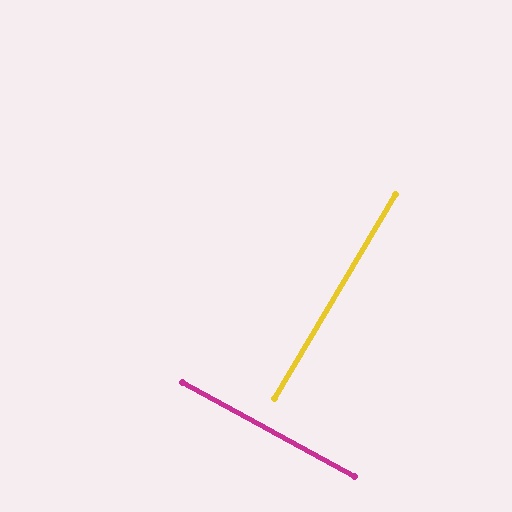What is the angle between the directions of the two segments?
Approximately 88 degrees.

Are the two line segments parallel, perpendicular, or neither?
Perpendicular — they meet at approximately 88°.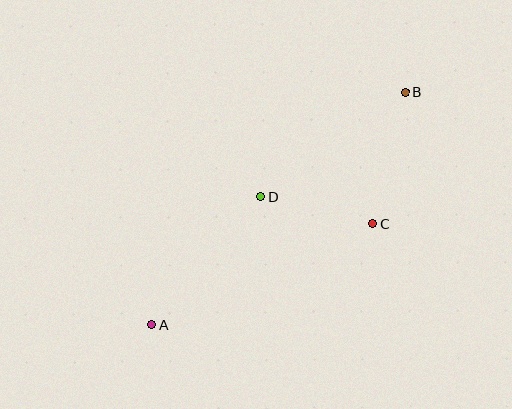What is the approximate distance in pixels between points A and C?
The distance between A and C is approximately 243 pixels.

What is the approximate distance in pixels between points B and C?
The distance between B and C is approximately 135 pixels.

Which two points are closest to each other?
Points C and D are closest to each other.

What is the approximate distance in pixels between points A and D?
The distance between A and D is approximately 168 pixels.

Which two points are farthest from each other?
Points A and B are farthest from each other.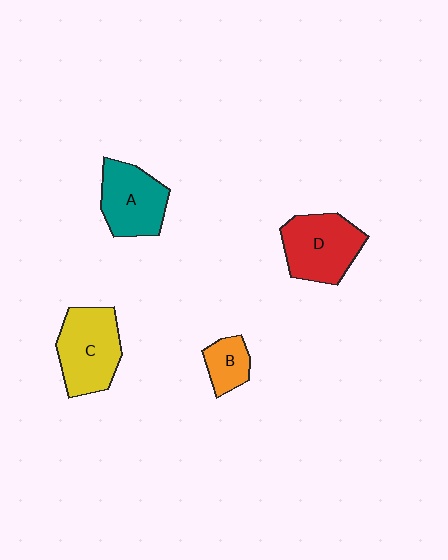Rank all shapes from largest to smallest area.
From largest to smallest: C (yellow), D (red), A (teal), B (orange).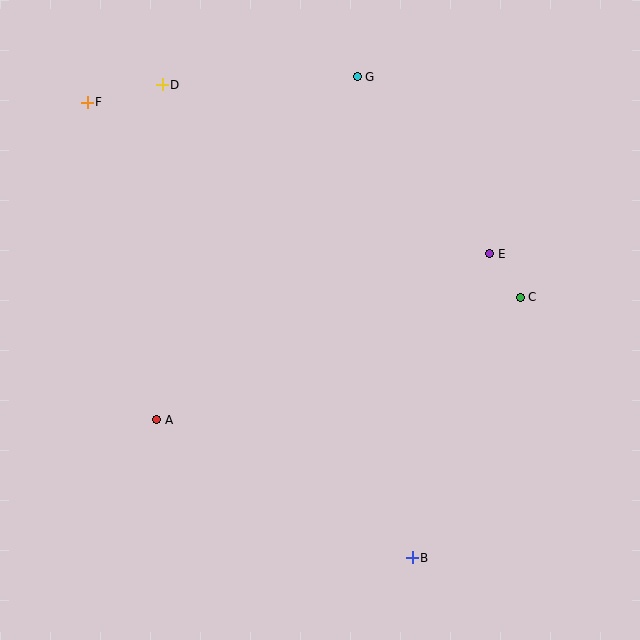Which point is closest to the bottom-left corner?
Point A is closest to the bottom-left corner.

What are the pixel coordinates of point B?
Point B is at (412, 558).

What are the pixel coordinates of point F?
Point F is at (87, 102).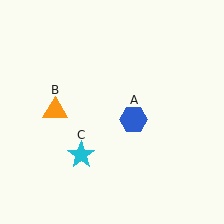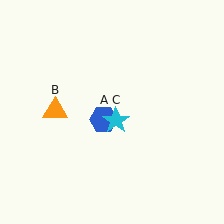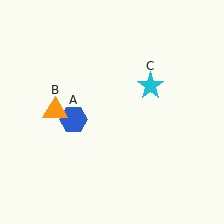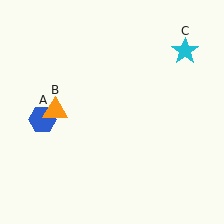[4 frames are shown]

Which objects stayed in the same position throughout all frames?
Orange triangle (object B) remained stationary.